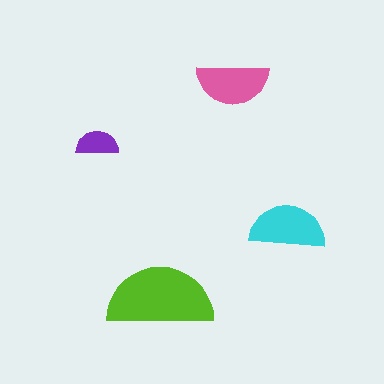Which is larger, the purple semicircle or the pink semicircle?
The pink one.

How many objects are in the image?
There are 4 objects in the image.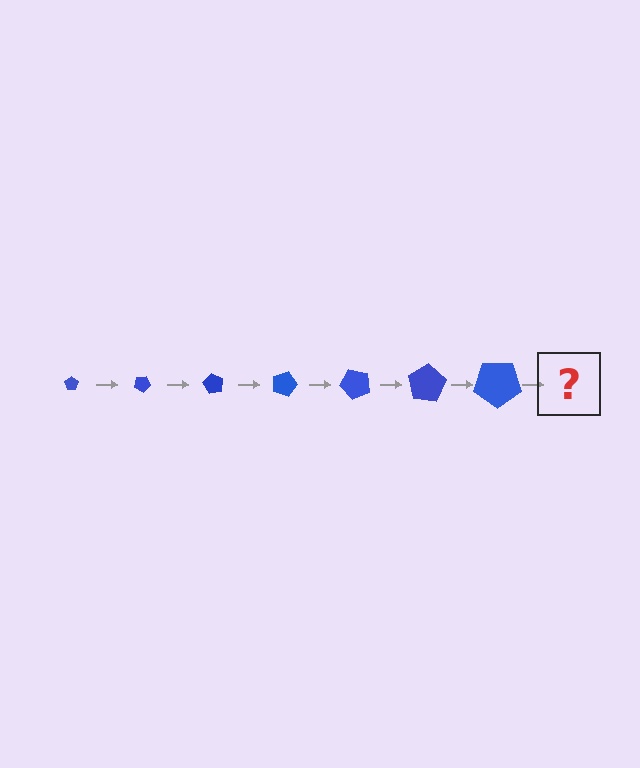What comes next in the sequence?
The next element should be a pentagon, larger than the previous one and rotated 210 degrees from the start.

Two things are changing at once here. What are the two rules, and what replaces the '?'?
The two rules are that the pentagon grows larger each step and it rotates 30 degrees each step. The '?' should be a pentagon, larger than the previous one and rotated 210 degrees from the start.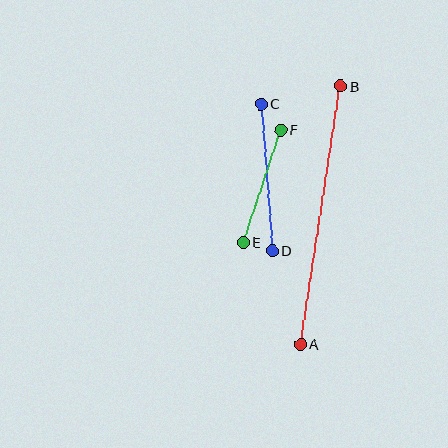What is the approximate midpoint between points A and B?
The midpoint is at approximately (321, 215) pixels.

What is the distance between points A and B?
The distance is approximately 261 pixels.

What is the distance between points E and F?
The distance is approximately 119 pixels.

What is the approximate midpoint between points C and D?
The midpoint is at approximately (267, 177) pixels.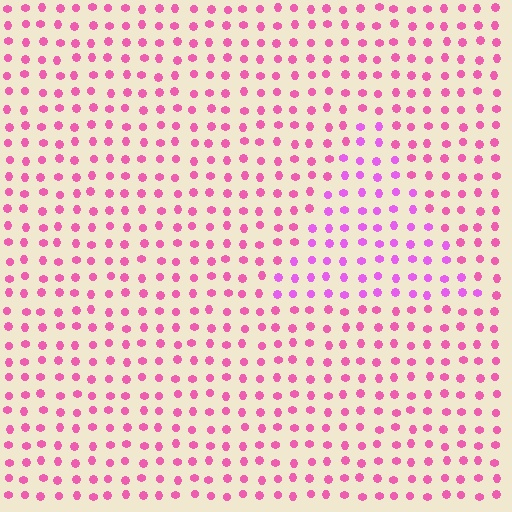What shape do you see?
I see a triangle.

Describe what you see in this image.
The image is filled with small pink elements in a uniform arrangement. A triangle-shaped region is visible where the elements are tinted to a slightly different hue, forming a subtle color boundary.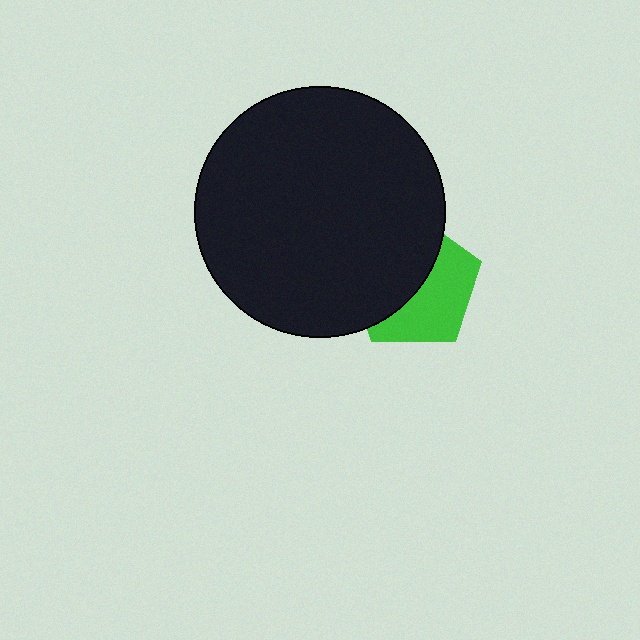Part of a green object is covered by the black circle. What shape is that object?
It is a pentagon.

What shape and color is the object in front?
The object in front is a black circle.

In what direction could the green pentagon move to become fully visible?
The green pentagon could move right. That would shift it out from behind the black circle entirely.